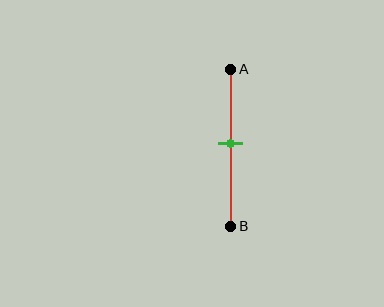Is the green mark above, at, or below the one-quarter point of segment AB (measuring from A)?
The green mark is below the one-quarter point of segment AB.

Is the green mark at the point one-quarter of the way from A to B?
No, the mark is at about 45% from A, not at the 25% one-quarter point.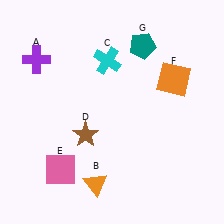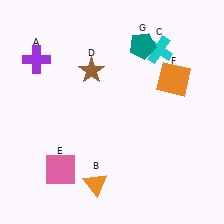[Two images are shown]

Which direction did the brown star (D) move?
The brown star (D) moved up.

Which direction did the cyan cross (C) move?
The cyan cross (C) moved right.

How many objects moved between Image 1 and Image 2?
2 objects moved between the two images.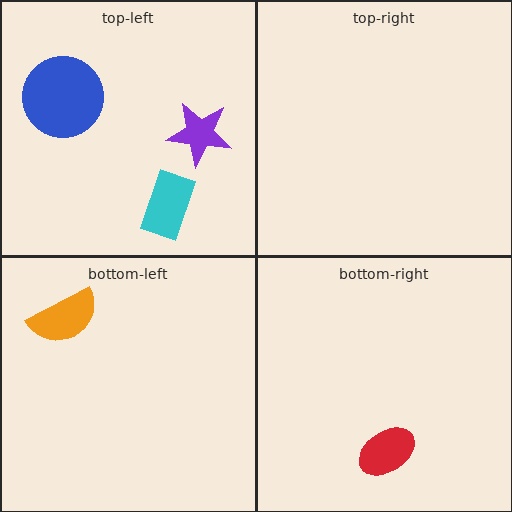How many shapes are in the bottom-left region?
1.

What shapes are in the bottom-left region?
The orange semicircle.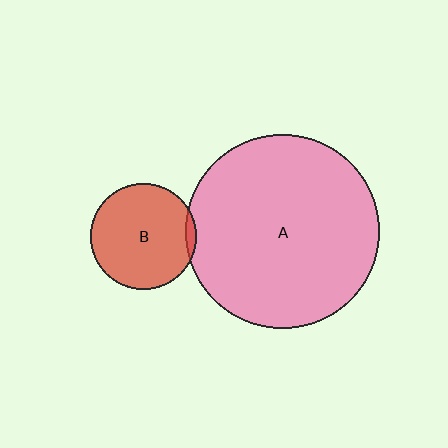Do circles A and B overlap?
Yes.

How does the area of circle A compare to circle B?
Approximately 3.3 times.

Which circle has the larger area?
Circle A (pink).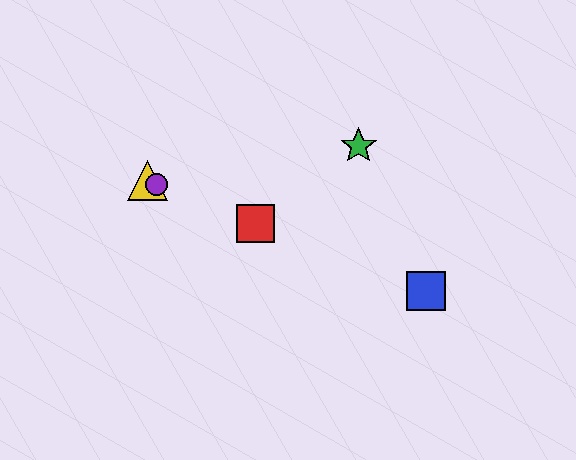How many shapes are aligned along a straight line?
4 shapes (the red square, the blue square, the yellow triangle, the purple circle) are aligned along a straight line.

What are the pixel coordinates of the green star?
The green star is at (359, 146).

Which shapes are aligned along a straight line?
The red square, the blue square, the yellow triangle, the purple circle are aligned along a straight line.